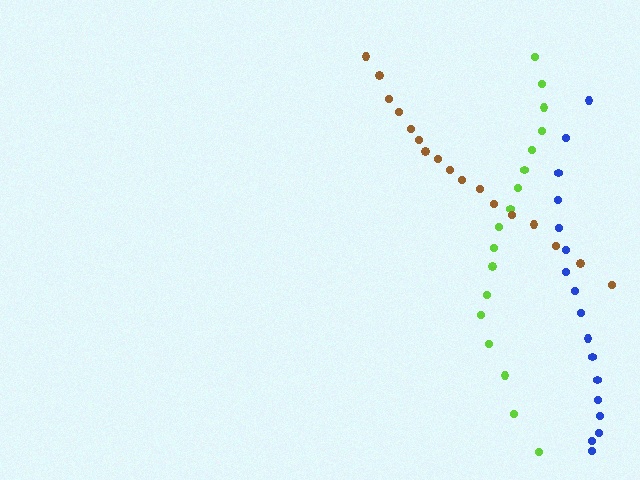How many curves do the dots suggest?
There are 3 distinct paths.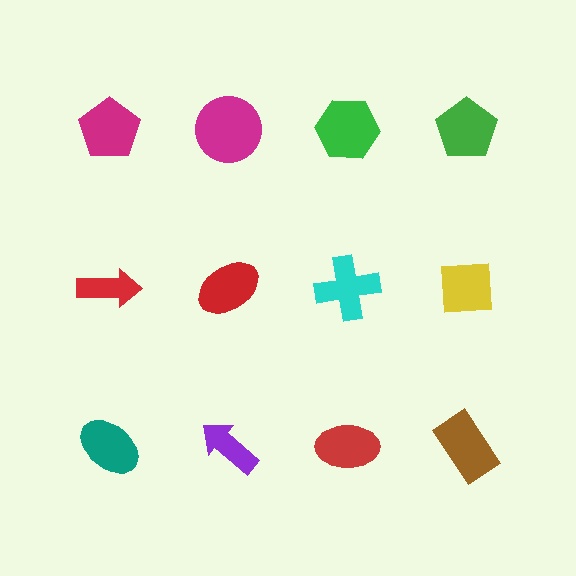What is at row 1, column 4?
A green pentagon.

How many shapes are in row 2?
4 shapes.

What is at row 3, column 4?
A brown rectangle.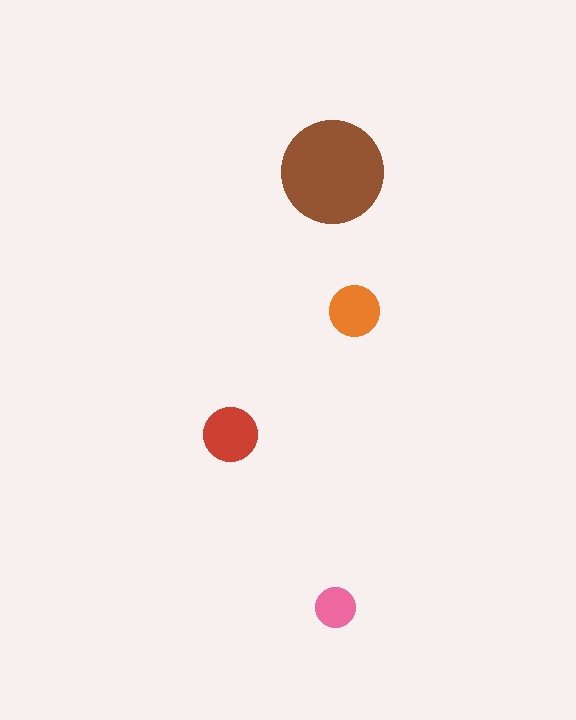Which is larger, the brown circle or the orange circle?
The brown one.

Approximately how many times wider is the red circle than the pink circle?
About 1.5 times wider.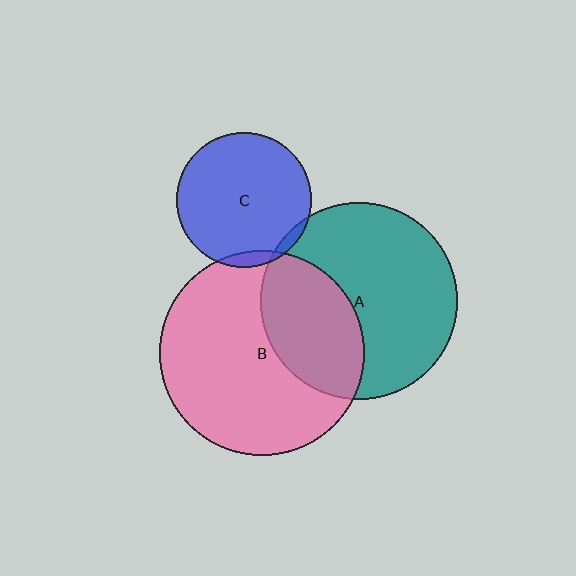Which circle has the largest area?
Circle B (pink).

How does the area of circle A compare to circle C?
Approximately 2.1 times.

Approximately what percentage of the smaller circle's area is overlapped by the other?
Approximately 5%.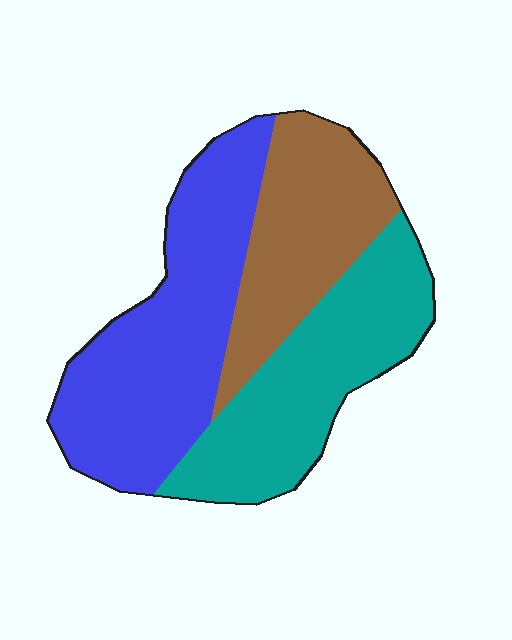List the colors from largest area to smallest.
From largest to smallest: blue, teal, brown.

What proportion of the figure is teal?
Teal takes up about one third (1/3) of the figure.